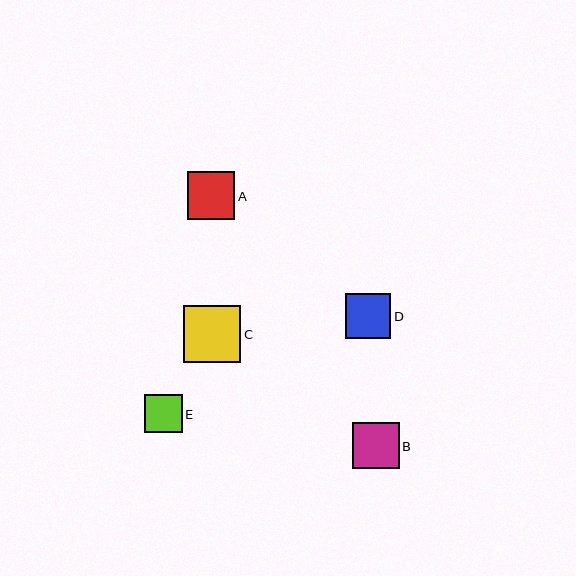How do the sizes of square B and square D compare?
Square B and square D are approximately the same size.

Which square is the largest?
Square C is the largest with a size of approximately 57 pixels.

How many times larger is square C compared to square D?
Square C is approximately 1.3 times the size of square D.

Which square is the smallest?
Square E is the smallest with a size of approximately 38 pixels.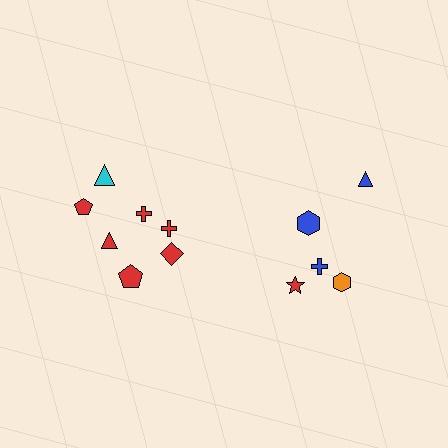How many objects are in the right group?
There are 5 objects.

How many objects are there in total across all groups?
There are 12 objects.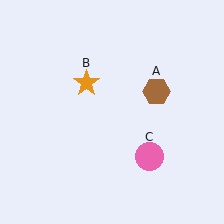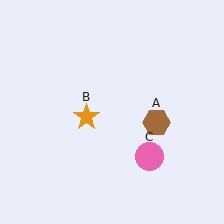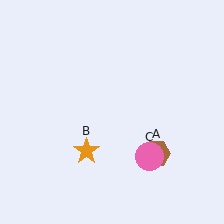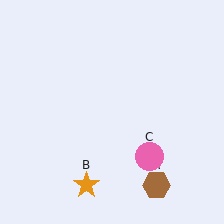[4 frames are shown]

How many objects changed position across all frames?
2 objects changed position: brown hexagon (object A), orange star (object B).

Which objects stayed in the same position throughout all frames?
Pink circle (object C) remained stationary.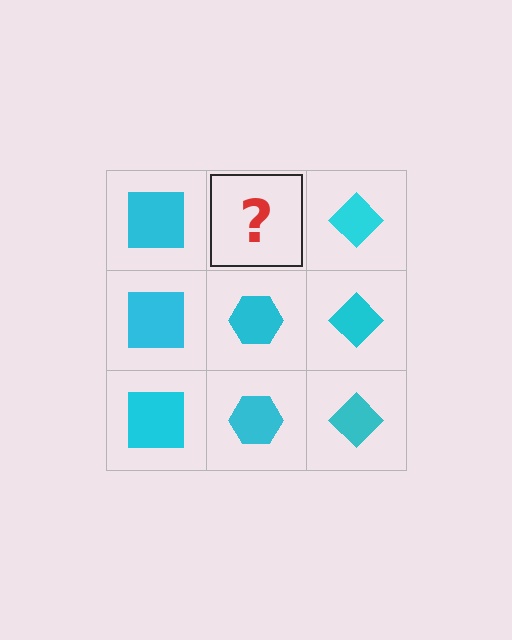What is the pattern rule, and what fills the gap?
The rule is that each column has a consistent shape. The gap should be filled with a cyan hexagon.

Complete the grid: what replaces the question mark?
The question mark should be replaced with a cyan hexagon.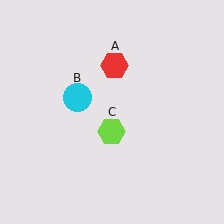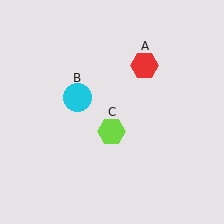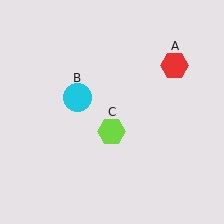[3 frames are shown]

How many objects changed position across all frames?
1 object changed position: red hexagon (object A).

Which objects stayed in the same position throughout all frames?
Cyan circle (object B) and lime hexagon (object C) remained stationary.